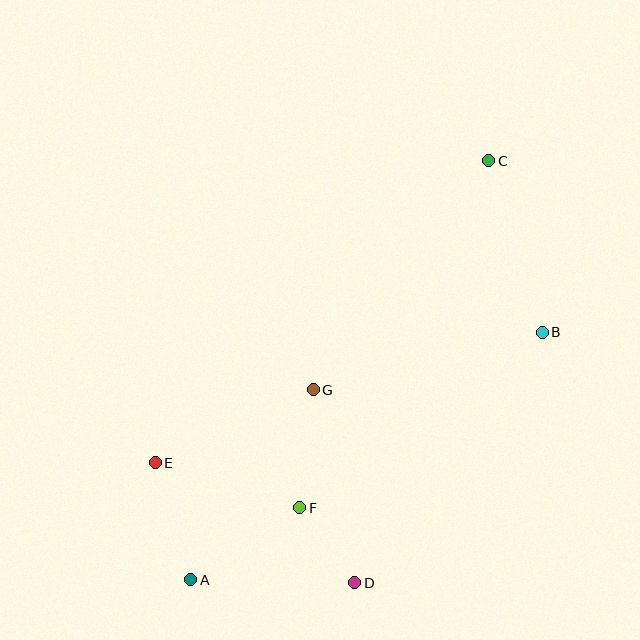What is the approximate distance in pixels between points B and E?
The distance between B and E is approximately 409 pixels.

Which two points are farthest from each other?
Points A and C are farthest from each other.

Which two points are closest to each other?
Points D and F are closest to each other.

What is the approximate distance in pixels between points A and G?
The distance between A and G is approximately 226 pixels.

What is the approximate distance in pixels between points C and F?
The distance between C and F is approximately 395 pixels.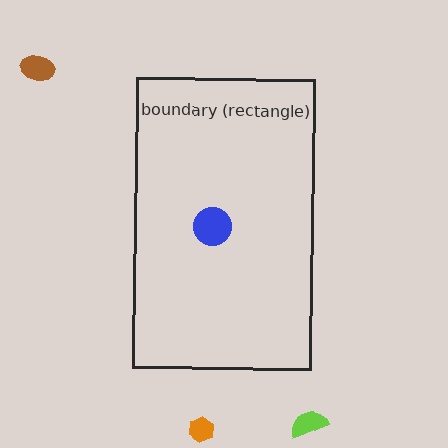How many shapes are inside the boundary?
1 inside, 3 outside.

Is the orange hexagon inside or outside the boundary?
Outside.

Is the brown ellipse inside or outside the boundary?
Outside.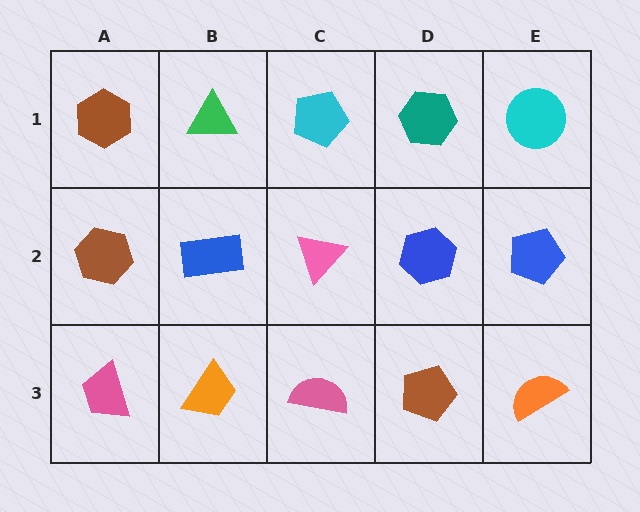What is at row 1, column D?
A teal hexagon.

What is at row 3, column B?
An orange trapezoid.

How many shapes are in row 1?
5 shapes.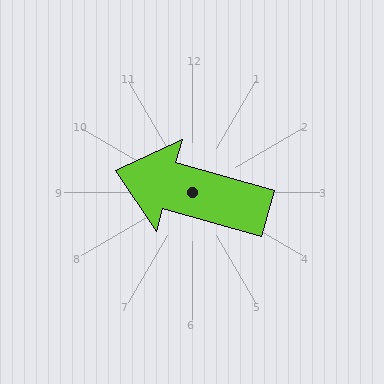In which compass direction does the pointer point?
West.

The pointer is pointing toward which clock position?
Roughly 10 o'clock.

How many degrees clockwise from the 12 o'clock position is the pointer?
Approximately 286 degrees.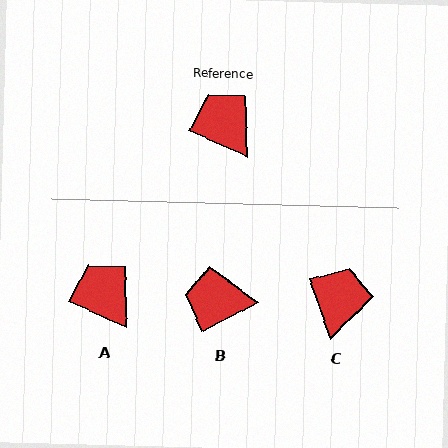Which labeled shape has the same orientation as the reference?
A.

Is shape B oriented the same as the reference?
No, it is off by about 52 degrees.